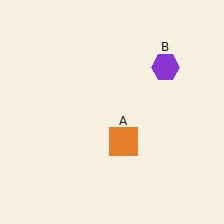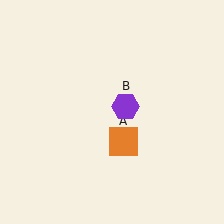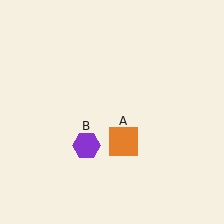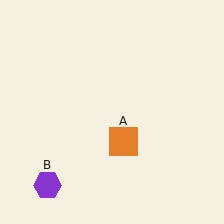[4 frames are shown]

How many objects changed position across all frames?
1 object changed position: purple hexagon (object B).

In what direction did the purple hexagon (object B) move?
The purple hexagon (object B) moved down and to the left.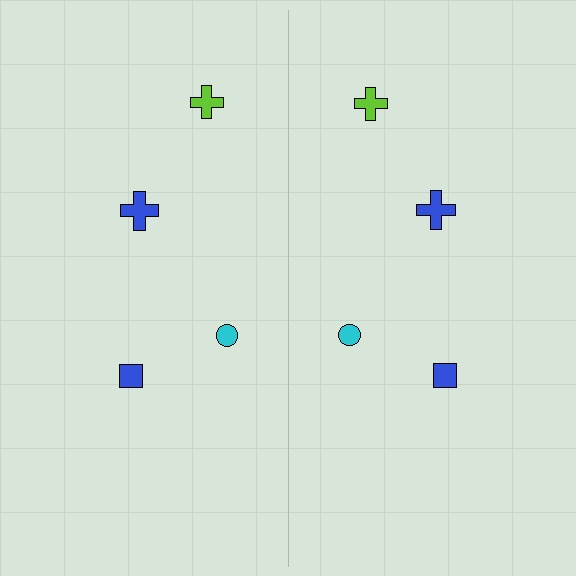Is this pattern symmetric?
Yes, this pattern has bilateral (reflection) symmetry.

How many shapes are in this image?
There are 8 shapes in this image.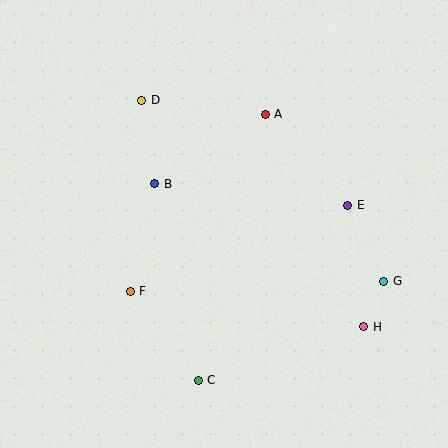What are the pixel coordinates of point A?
Point A is at (265, 114).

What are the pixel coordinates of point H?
Point H is at (364, 327).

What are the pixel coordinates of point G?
Point G is at (384, 281).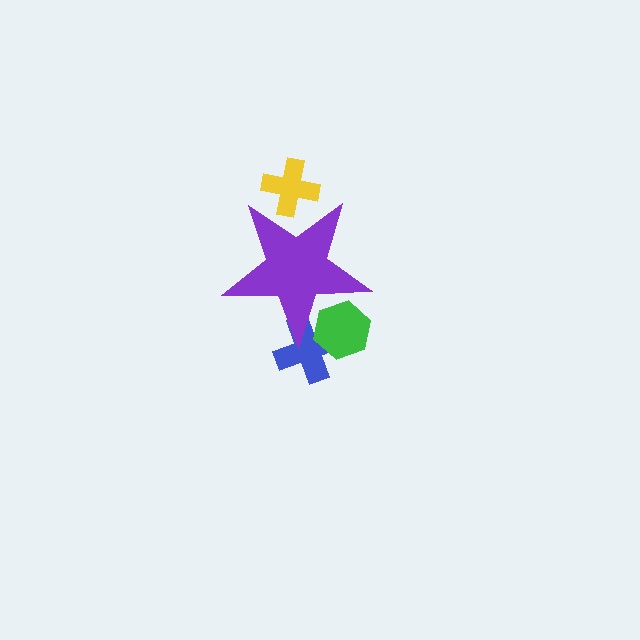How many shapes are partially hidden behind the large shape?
3 shapes are partially hidden.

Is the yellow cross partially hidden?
Yes, the yellow cross is partially hidden behind the purple star.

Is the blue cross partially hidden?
Yes, the blue cross is partially hidden behind the purple star.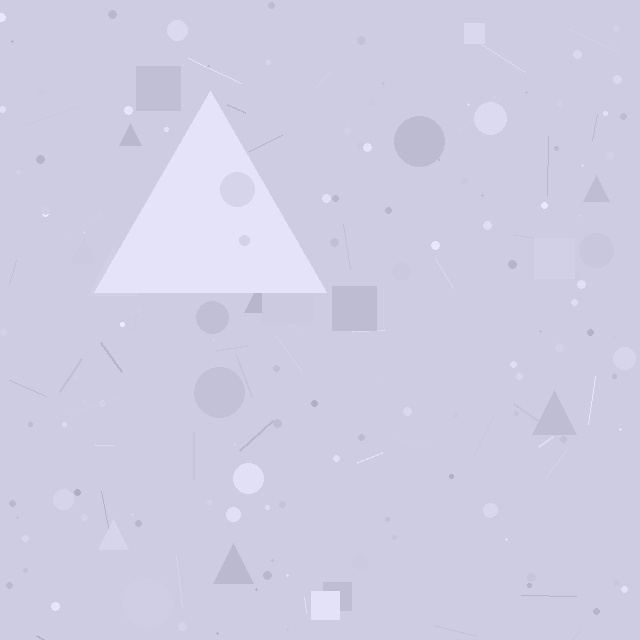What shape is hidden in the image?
A triangle is hidden in the image.